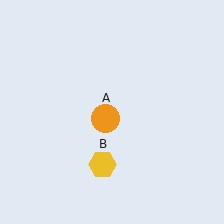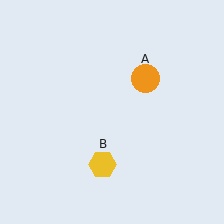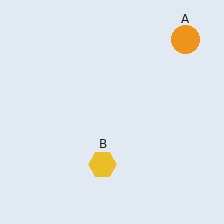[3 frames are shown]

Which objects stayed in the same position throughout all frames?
Yellow hexagon (object B) remained stationary.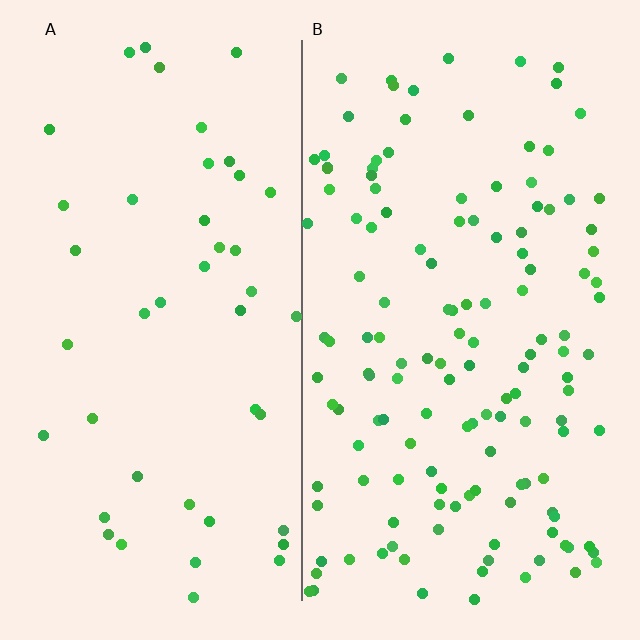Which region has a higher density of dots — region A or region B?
B (the right).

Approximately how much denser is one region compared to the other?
Approximately 3.1× — region B over region A.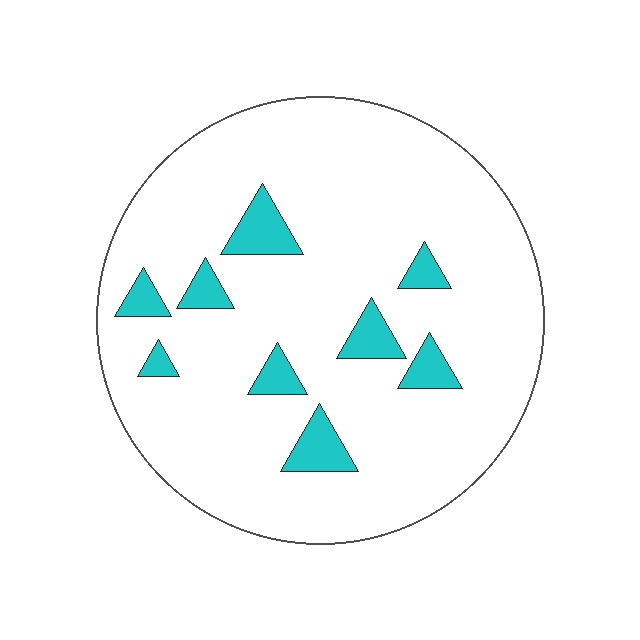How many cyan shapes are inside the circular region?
9.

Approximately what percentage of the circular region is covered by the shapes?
Approximately 10%.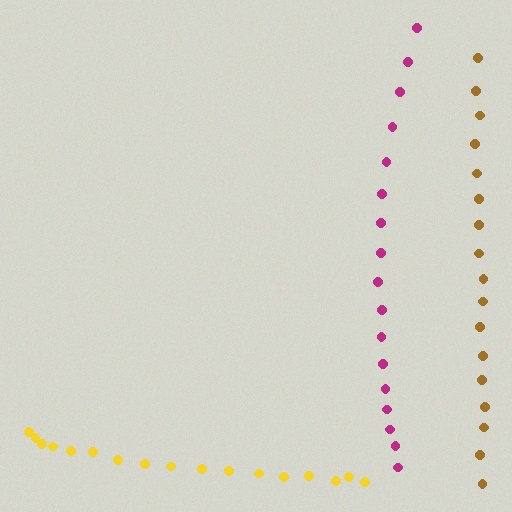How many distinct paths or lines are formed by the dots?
There are 3 distinct paths.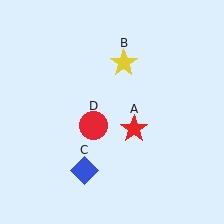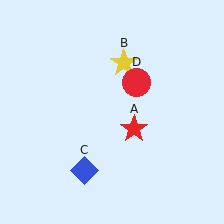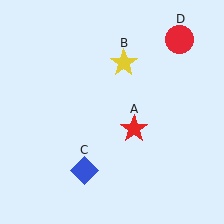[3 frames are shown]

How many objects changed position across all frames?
1 object changed position: red circle (object D).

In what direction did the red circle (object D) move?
The red circle (object D) moved up and to the right.